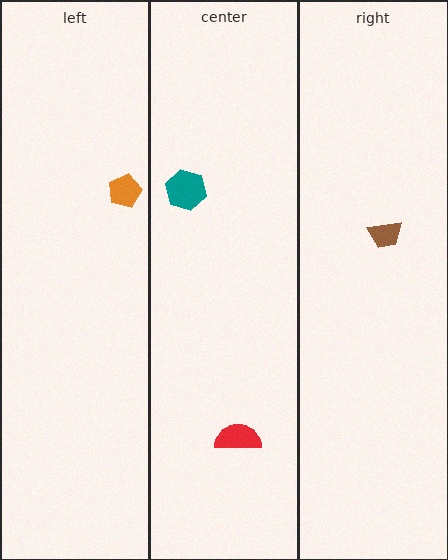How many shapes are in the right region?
1.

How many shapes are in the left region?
1.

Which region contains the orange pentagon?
The left region.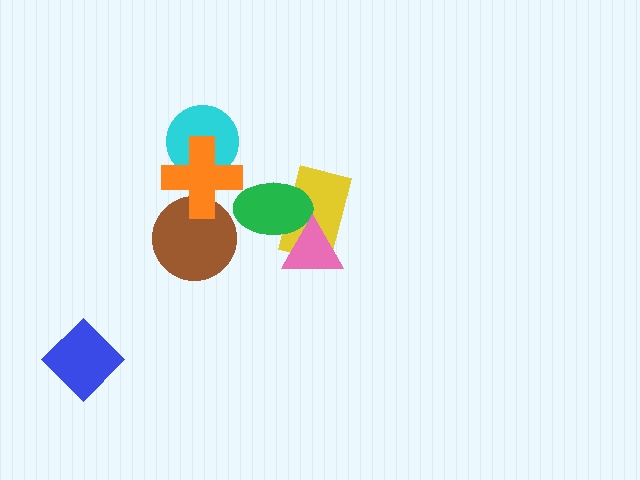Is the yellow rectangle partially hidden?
Yes, it is partially covered by another shape.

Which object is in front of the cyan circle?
The orange cross is in front of the cyan circle.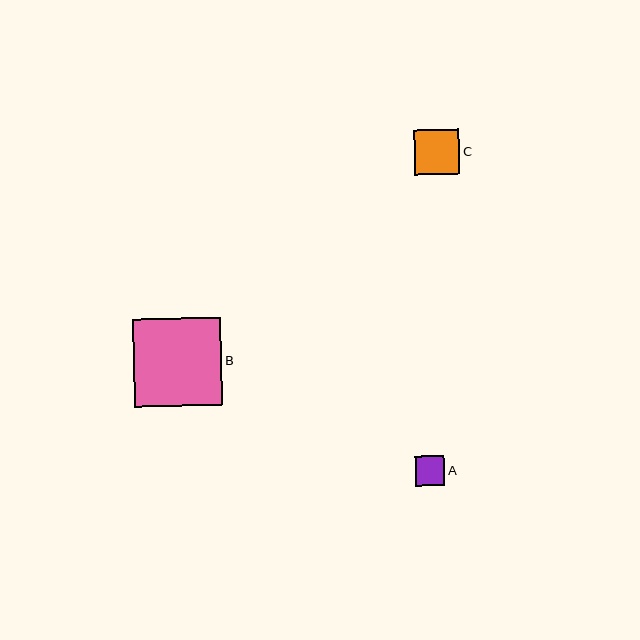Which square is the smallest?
Square A is the smallest with a size of approximately 29 pixels.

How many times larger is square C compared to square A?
Square C is approximately 1.5 times the size of square A.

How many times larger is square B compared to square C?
Square B is approximately 2.0 times the size of square C.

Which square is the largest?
Square B is the largest with a size of approximately 88 pixels.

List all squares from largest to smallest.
From largest to smallest: B, C, A.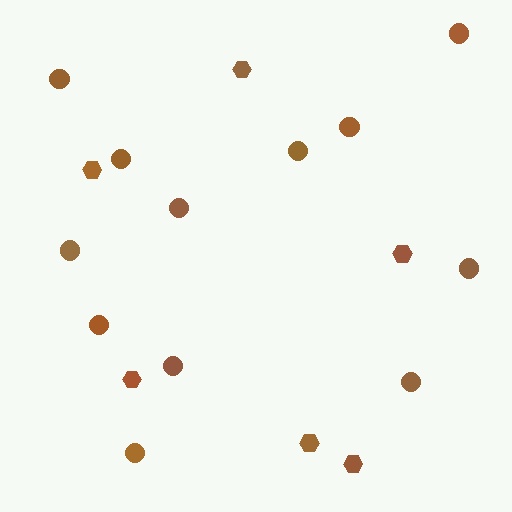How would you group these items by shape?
There are 2 groups: one group of hexagons (6) and one group of circles (12).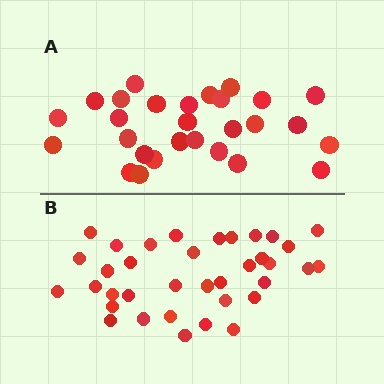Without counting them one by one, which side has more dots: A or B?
Region B (the bottom region) has more dots.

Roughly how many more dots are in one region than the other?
Region B has roughly 8 or so more dots than region A.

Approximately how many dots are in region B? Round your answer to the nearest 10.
About 40 dots. (The exact count is 36, which rounds to 40.)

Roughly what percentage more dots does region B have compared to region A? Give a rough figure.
About 30% more.